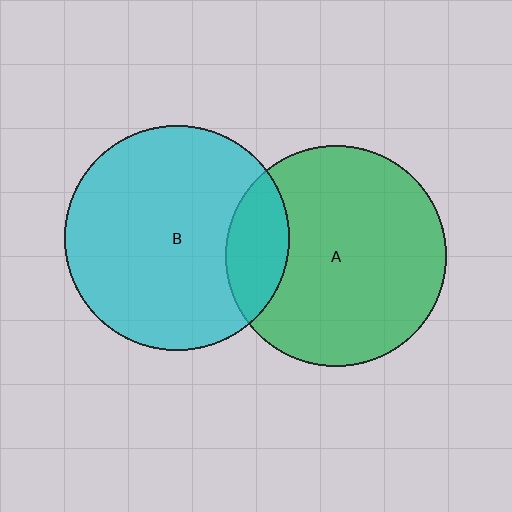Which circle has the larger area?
Circle B (cyan).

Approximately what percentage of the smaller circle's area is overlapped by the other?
Approximately 20%.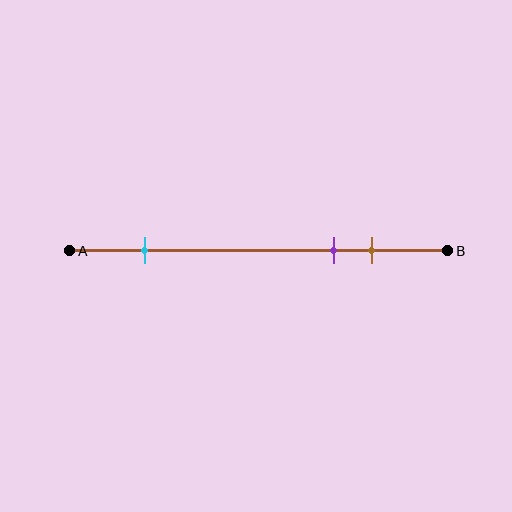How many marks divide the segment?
There are 3 marks dividing the segment.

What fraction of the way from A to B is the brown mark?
The brown mark is approximately 80% (0.8) of the way from A to B.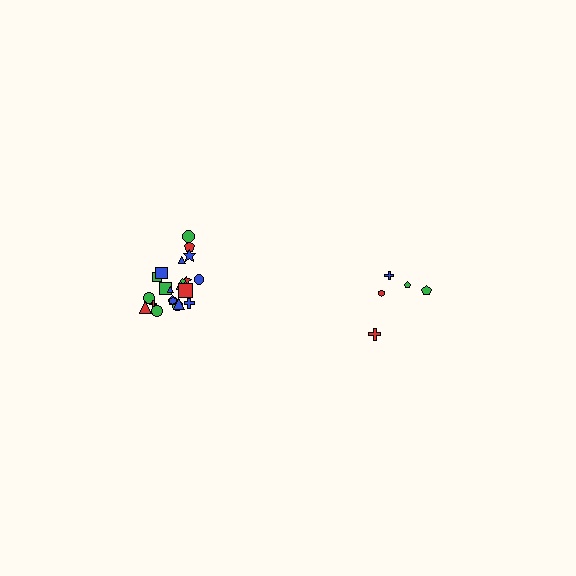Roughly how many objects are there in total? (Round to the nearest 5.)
Roughly 25 objects in total.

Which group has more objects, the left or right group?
The left group.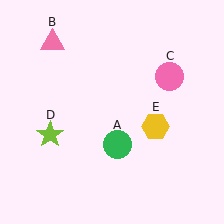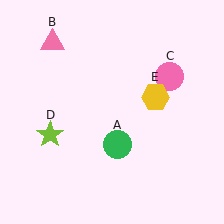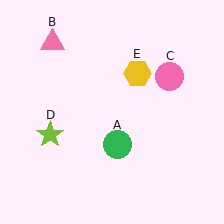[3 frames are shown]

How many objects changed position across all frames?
1 object changed position: yellow hexagon (object E).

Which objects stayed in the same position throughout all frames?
Green circle (object A) and pink triangle (object B) and pink circle (object C) and lime star (object D) remained stationary.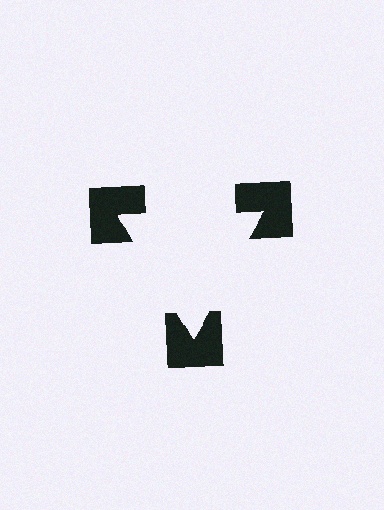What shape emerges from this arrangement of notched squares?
An illusory triangle — its edges are inferred from the aligned wedge cuts in the notched squares, not physically drawn.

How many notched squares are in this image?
There are 3 — one at each vertex of the illusory triangle.